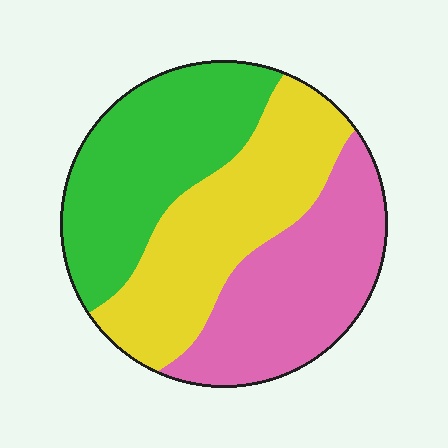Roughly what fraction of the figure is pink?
Pink covers 32% of the figure.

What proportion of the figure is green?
Green takes up between a third and a half of the figure.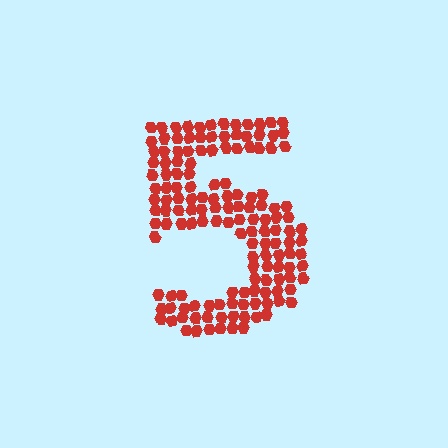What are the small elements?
The small elements are hexagons.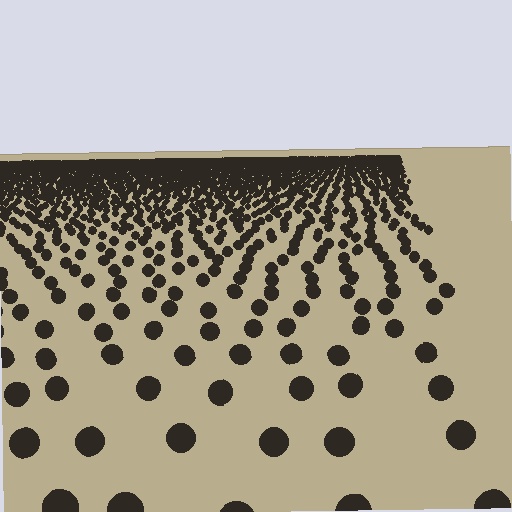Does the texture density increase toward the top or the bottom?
Density increases toward the top.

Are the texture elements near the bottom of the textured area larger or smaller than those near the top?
Larger. Near the bottom, elements are closer to the viewer and appear at a bigger on-screen size.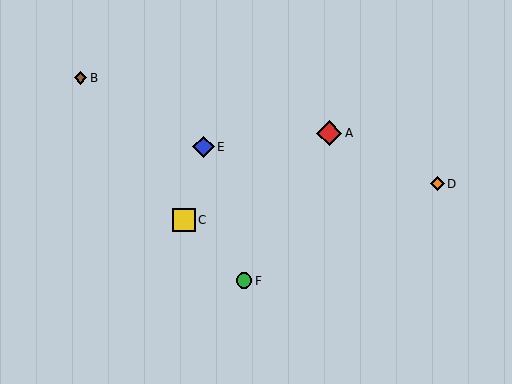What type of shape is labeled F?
Shape F is a green circle.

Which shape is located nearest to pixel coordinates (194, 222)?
The yellow square (labeled C) at (184, 220) is nearest to that location.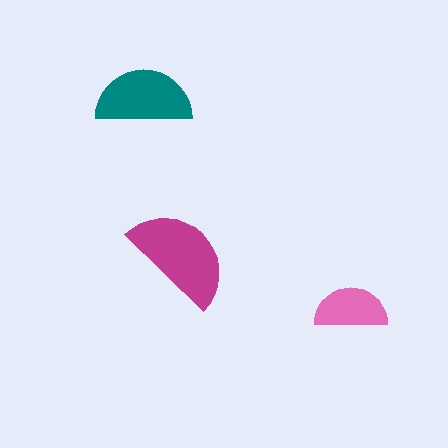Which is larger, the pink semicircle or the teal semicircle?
The teal one.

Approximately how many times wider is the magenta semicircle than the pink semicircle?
About 1.5 times wider.